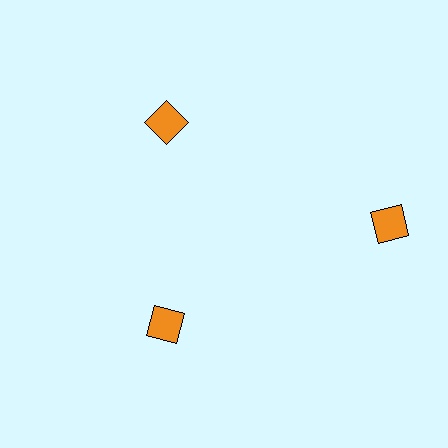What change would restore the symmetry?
The symmetry would be restored by moving it inward, back onto the ring so that all 3 diamonds sit at equal angles and equal distance from the center.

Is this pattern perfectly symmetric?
No. The 3 orange diamonds are arranged in a ring, but one element near the 3 o'clock position is pushed outward from the center, breaking the 3-fold rotational symmetry.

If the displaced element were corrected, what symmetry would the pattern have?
It would have 3-fold rotational symmetry — the pattern would map onto itself every 120 degrees.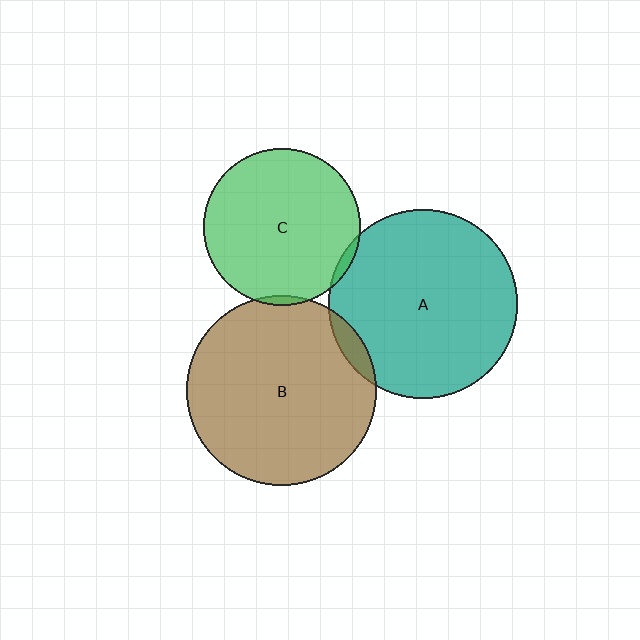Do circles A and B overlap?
Yes.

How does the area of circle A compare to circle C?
Approximately 1.4 times.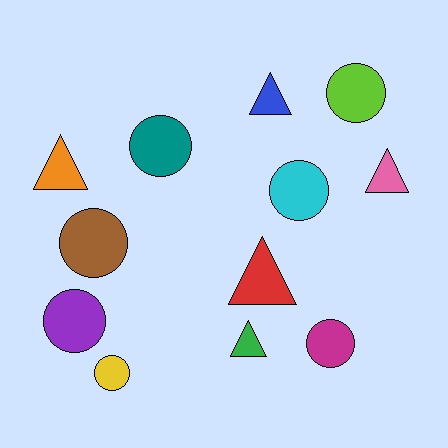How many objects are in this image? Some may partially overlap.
There are 12 objects.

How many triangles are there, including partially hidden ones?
There are 5 triangles.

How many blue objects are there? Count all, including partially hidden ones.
There is 1 blue object.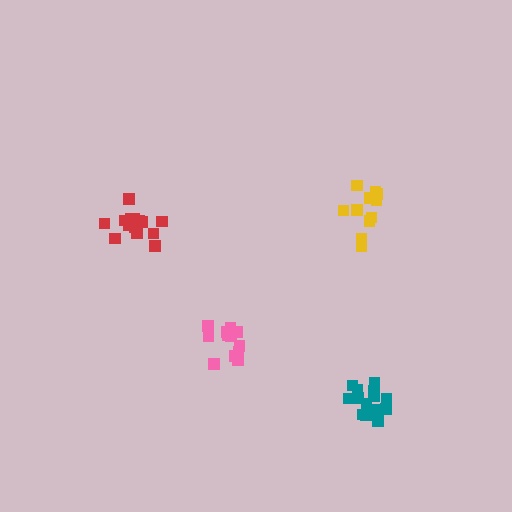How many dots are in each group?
Group 1: 14 dots, Group 2: 14 dots, Group 3: 12 dots, Group 4: 13 dots (53 total).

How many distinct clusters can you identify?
There are 4 distinct clusters.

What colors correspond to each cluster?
The clusters are colored: red, teal, yellow, pink.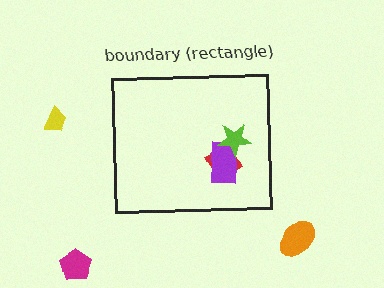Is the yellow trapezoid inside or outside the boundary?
Outside.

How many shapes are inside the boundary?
3 inside, 3 outside.